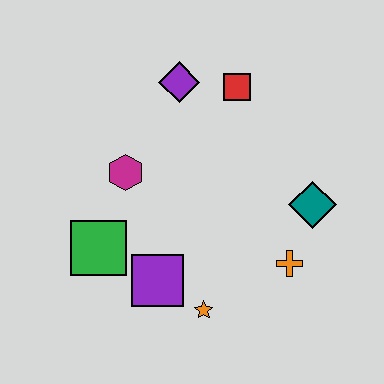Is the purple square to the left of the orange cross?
Yes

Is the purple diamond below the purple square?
No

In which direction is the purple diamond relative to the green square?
The purple diamond is above the green square.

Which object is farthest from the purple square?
The red square is farthest from the purple square.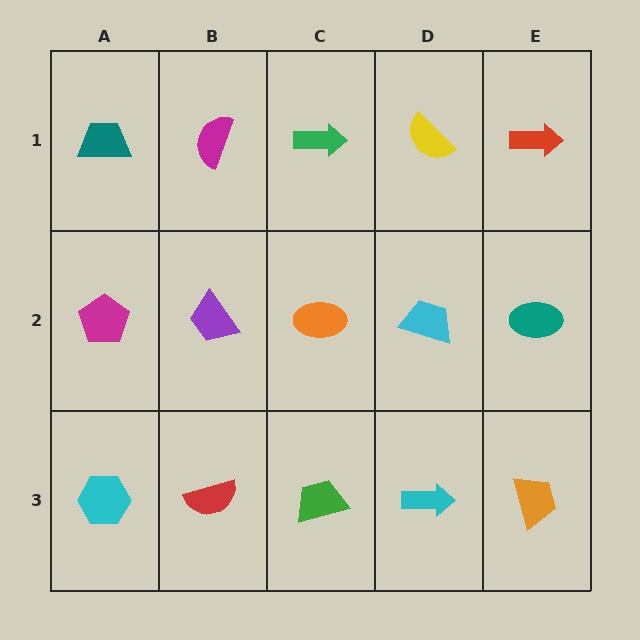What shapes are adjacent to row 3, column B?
A purple trapezoid (row 2, column B), a cyan hexagon (row 3, column A), a green trapezoid (row 3, column C).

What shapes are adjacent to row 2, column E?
A red arrow (row 1, column E), an orange trapezoid (row 3, column E), a cyan trapezoid (row 2, column D).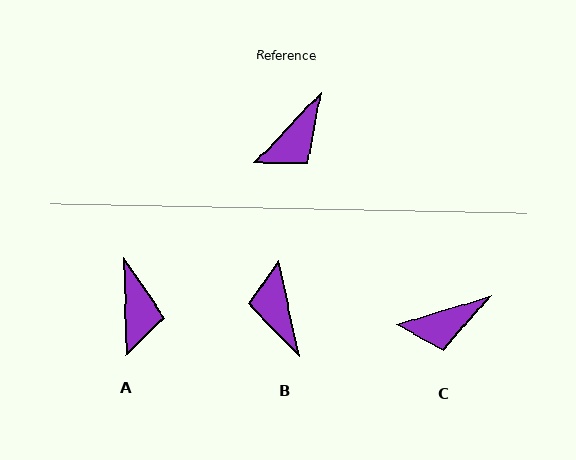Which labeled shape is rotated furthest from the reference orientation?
B, about 125 degrees away.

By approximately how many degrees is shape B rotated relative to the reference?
Approximately 125 degrees clockwise.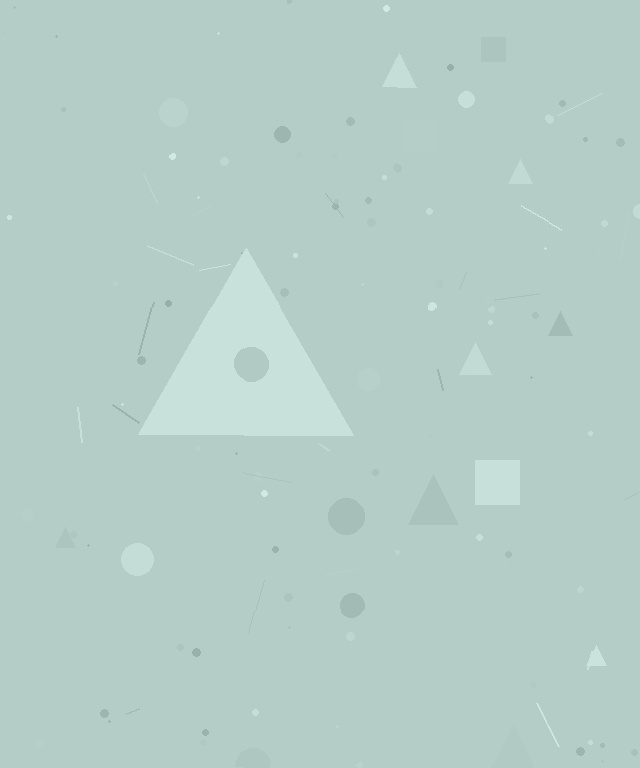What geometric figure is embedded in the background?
A triangle is embedded in the background.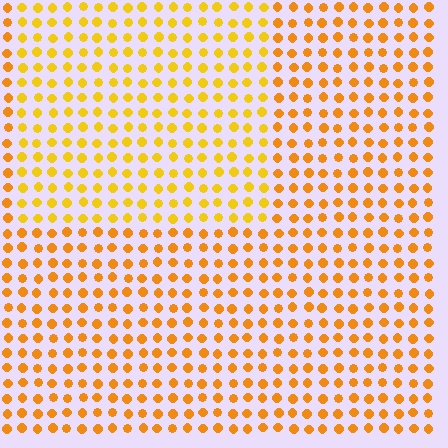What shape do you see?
I see a rectangle.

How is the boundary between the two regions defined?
The boundary is defined purely by a slight shift in hue (about 17 degrees). Spacing, size, and orientation are identical on both sides.